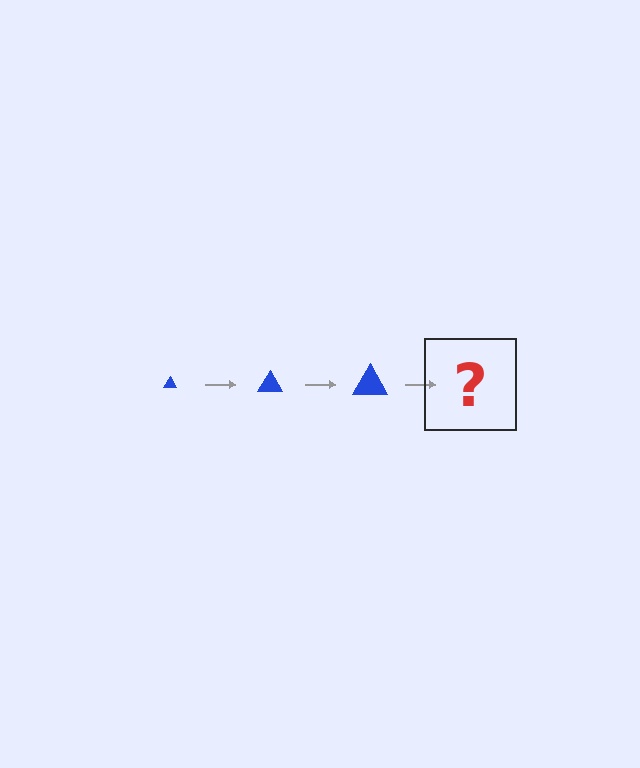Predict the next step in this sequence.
The next step is a blue triangle, larger than the previous one.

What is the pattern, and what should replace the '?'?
The pattern is that the triangle gets progressively larger each step. The '?' should be a blue triangle, larger than the previous one.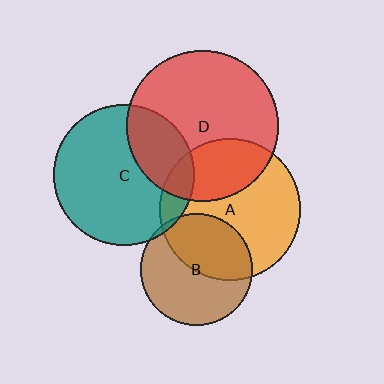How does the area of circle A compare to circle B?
Approximately 1.6 times.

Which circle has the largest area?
Circle D (red).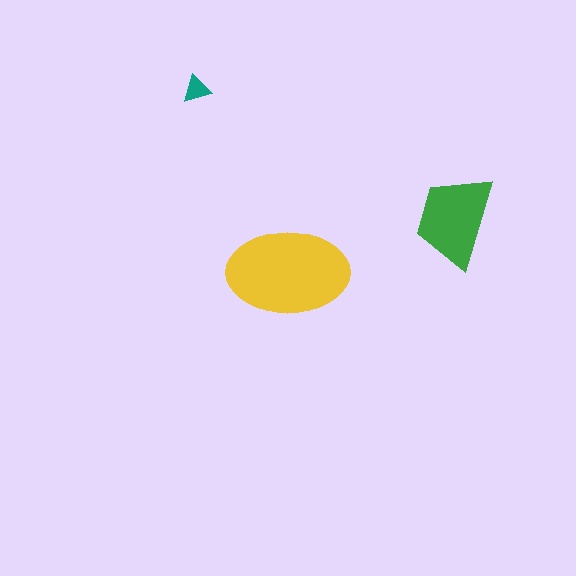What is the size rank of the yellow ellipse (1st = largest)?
1st.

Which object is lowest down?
The yellow ellipse is bottommost.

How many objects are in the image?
There are 3 objects in the image.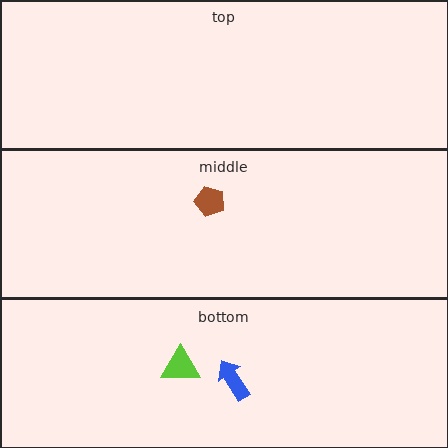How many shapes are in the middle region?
1.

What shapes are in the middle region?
The brown pentagon.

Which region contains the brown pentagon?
The middle region.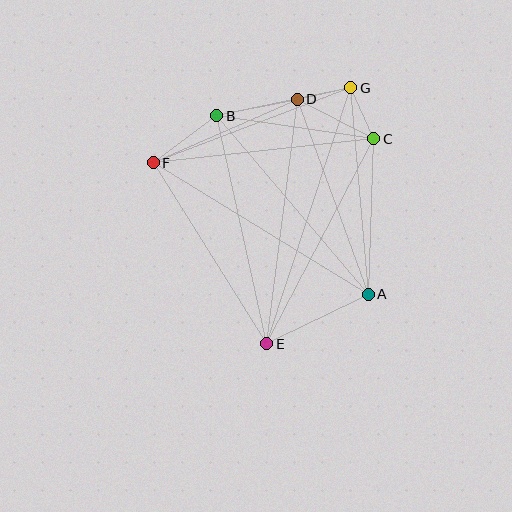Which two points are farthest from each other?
Points E and G are farthest from each other.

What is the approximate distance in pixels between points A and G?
The distance between A and G is approximately 207 pixels.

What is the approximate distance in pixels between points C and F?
The distance between C and F is approximately 222 pixels.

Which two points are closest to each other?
Points D and G are closest to each other.